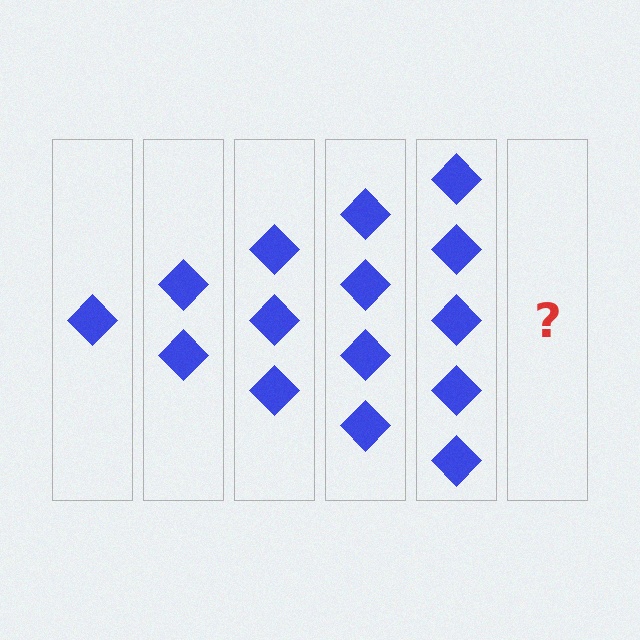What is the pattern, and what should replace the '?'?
The pattern is that each step adds one more diamond. The '?' should be 6 diamonds.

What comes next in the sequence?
The next element should be 6 diamonds.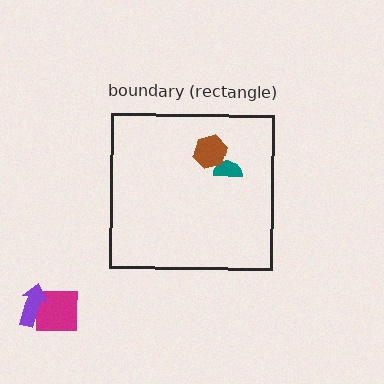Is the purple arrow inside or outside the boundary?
Outside.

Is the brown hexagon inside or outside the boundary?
Inside.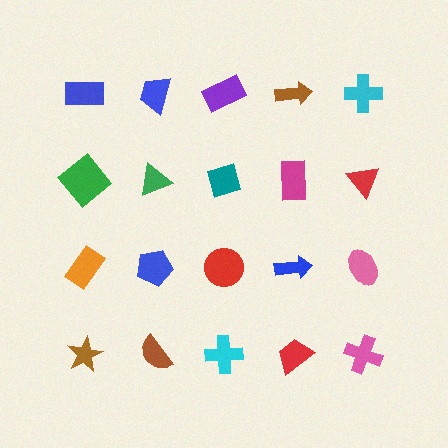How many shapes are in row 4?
5 shapes.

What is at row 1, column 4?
A brown arrow.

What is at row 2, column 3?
A teal diamond.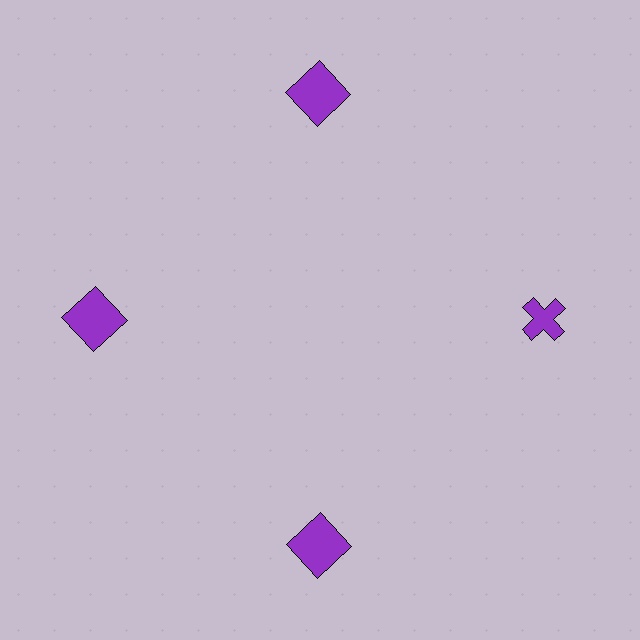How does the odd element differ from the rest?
It has a different shape: cross instead of square.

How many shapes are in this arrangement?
There are 4 shapes arranged in a ring pattern.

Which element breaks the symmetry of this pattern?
The purple cross at roughly the 3 o'clock position breaks the symmetry. All other shapes are purple squares.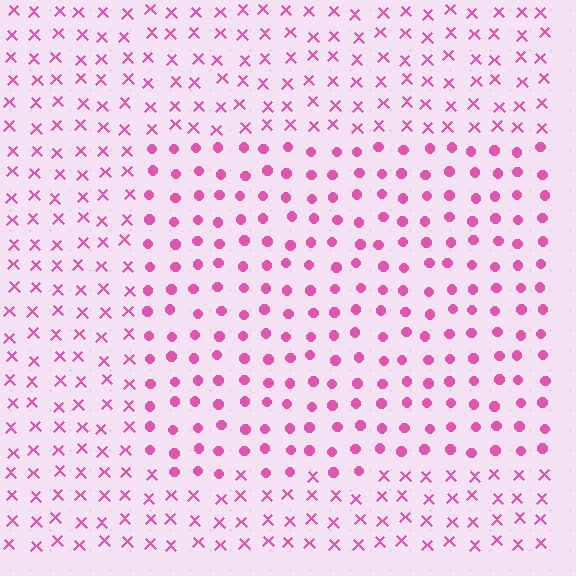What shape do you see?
I see a rectangle.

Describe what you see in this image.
The image is filled with small pink elements arranged in a uniform grid. A rectangle-shaped region contains circles, while the surrounding area contains X marks. The boundary is defined purely by the change in element shape.